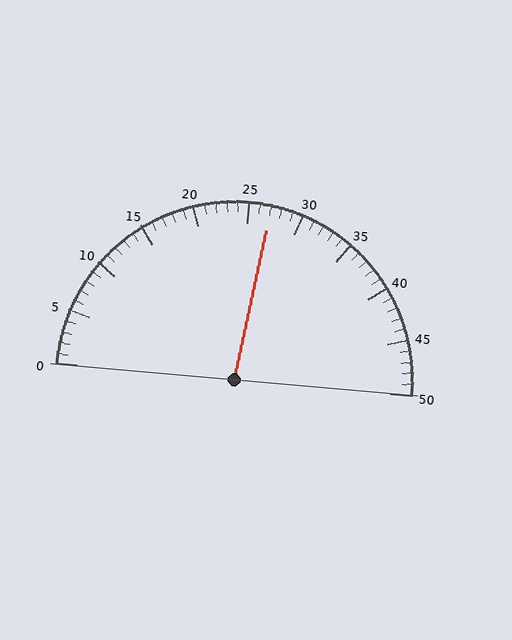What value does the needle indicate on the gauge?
The needle indicates approximately 27.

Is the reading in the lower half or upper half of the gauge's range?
The reading is in the upper half of the range (0 to 50).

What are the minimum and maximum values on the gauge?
The gauge ranges from 0 to 50.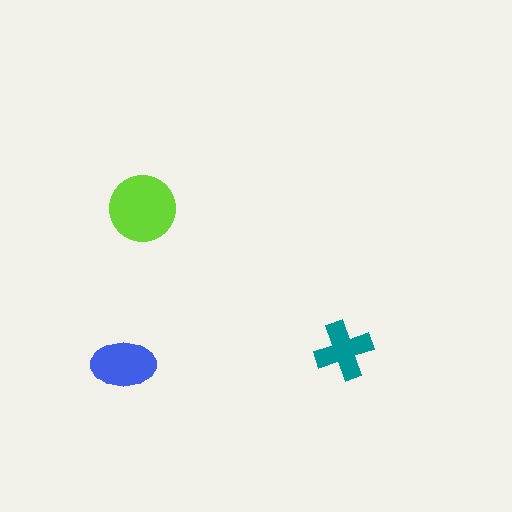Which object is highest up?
The lime circle is topmost.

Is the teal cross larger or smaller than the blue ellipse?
Smaller.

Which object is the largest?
The lime circle.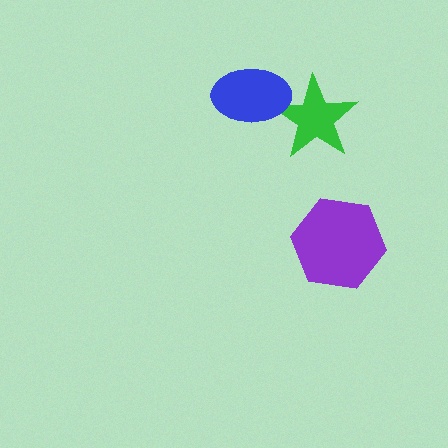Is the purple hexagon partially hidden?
No, no other shape covers it.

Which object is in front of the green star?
The blue ellipse is in front of the green star.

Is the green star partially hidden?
Yes, it is partially covered by another shape.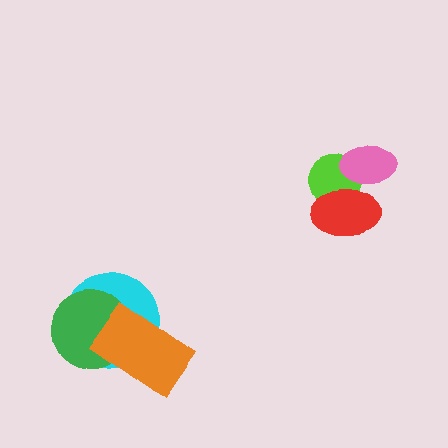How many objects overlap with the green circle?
2 objects overlap with the green circle.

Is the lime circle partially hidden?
Yes, it is partially covered by another shape.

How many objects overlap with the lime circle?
2 objects overlap with the lime circle.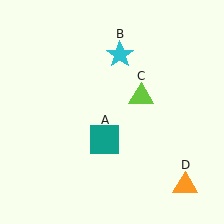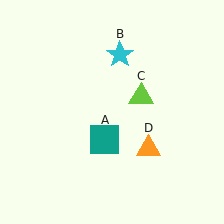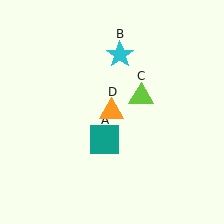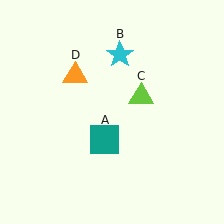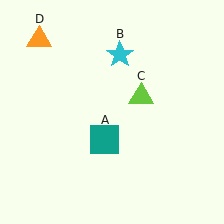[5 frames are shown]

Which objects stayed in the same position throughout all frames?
Teal square (object A) and cyan star (object B) and lime triangle (object C) remained stationary.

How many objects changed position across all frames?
1 object changed position: orange triangle (object D).